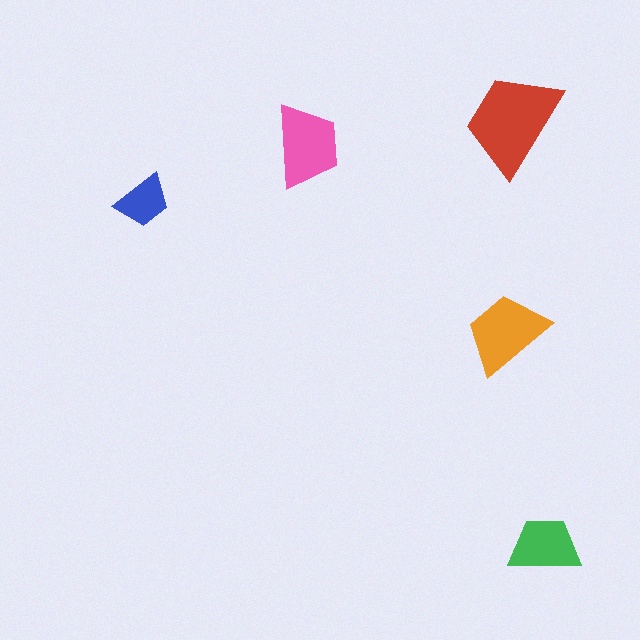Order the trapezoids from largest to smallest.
the red one, the orange one, the pink one, the green one, the blue one.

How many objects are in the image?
There are 5 objects in the image.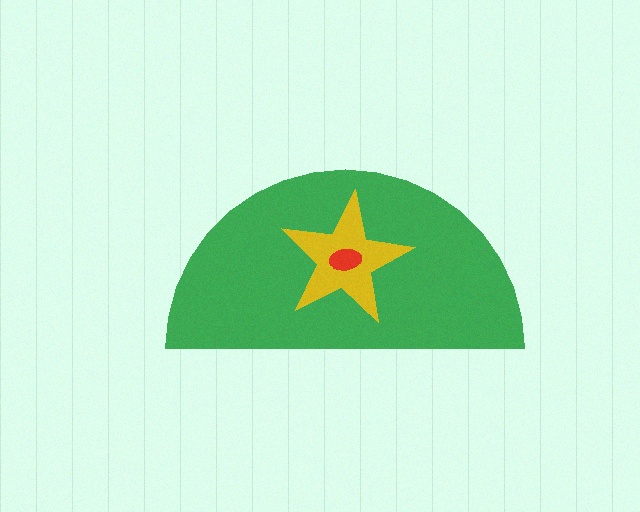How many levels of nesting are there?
3.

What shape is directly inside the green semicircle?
The yellow star.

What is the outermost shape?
The green semicircle.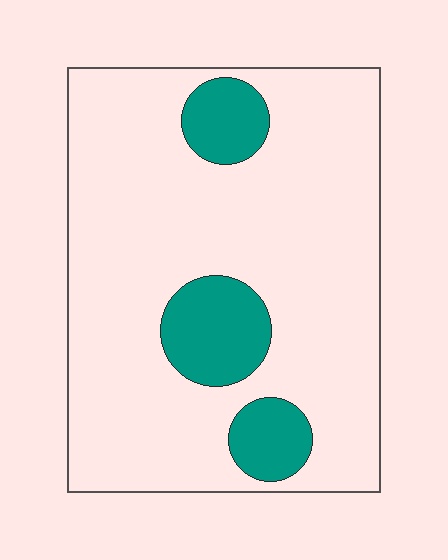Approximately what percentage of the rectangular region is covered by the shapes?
Approximately 15%.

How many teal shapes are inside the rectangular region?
3.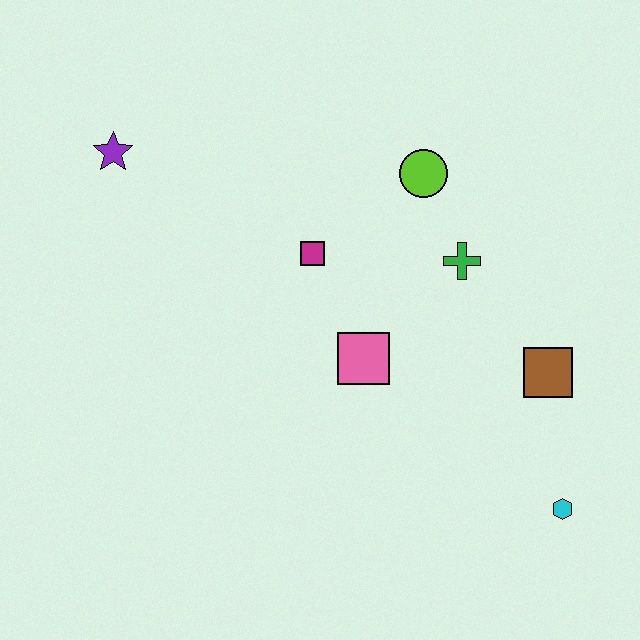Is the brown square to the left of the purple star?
No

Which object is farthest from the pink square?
The purple star is farthest from the pink square.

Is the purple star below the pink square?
No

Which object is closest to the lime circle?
The green cross is closest to the lime circle.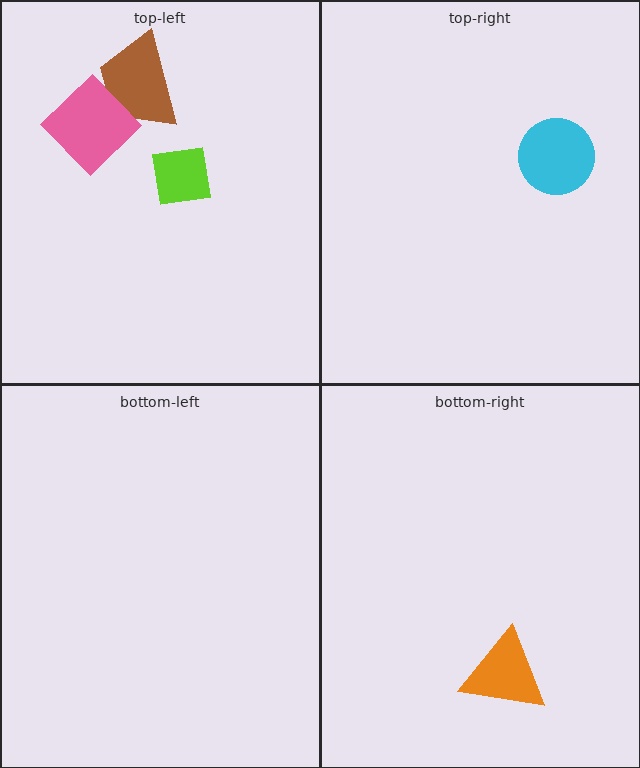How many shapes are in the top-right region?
1.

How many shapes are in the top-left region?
3.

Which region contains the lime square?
The top-left region.